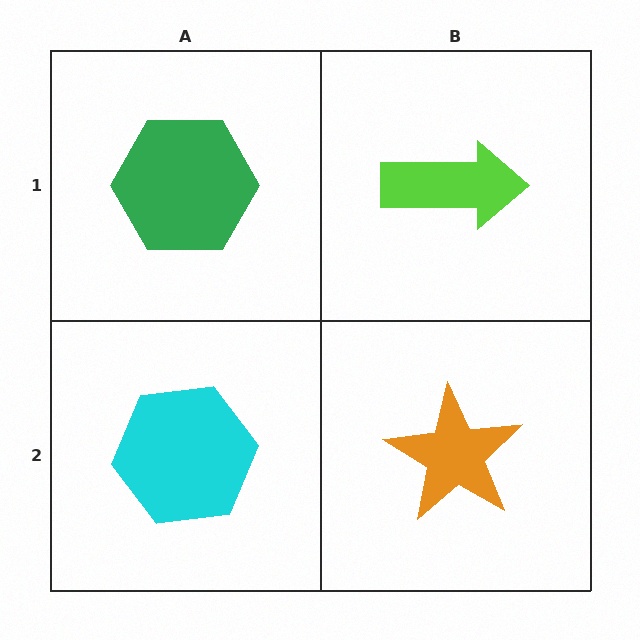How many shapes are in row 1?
2 shapes.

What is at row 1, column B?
A lime arrow.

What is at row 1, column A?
A green hexagon.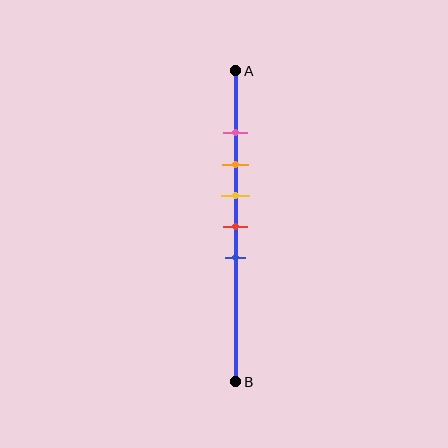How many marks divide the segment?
There are 5 marks dividing the segment.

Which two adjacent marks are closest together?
The pink and orange marks are the closest adjacent pair.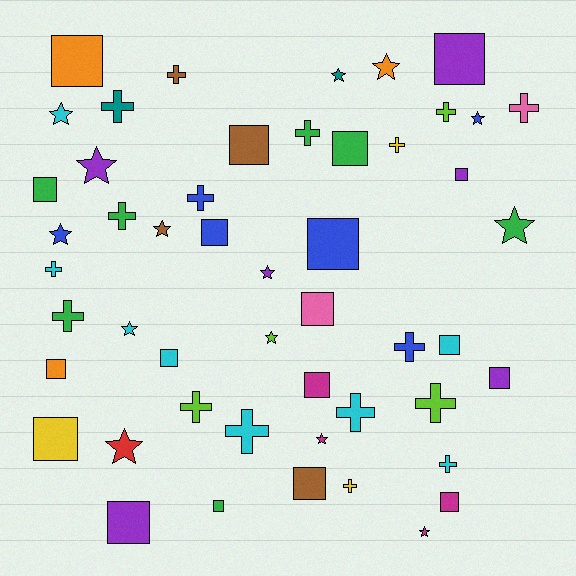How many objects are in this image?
There are 50 objects.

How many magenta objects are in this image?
There are 4 magenta objects.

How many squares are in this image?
There are 19 squares.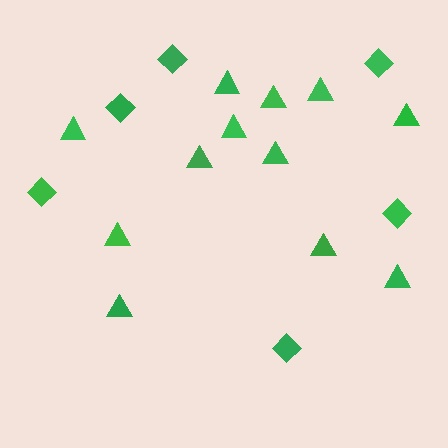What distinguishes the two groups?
There are 2 groups: one group of triangles (12) and one group of diamonds (6).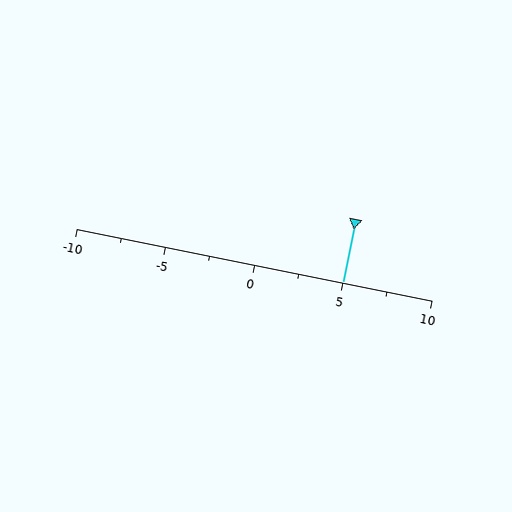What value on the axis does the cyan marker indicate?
The marker indicates approximately 5.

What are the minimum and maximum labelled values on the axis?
The axis runs from -10 to 10.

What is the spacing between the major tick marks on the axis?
The major ticks are spaced 5 apart.